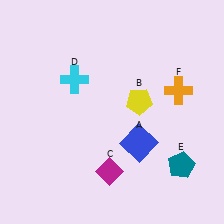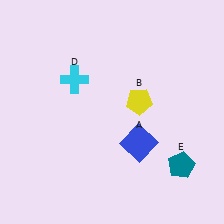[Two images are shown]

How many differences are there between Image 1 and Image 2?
There are 2 differences between the two images.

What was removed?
The orange cross (F), the magenta diamond (C) were removed in Image 2.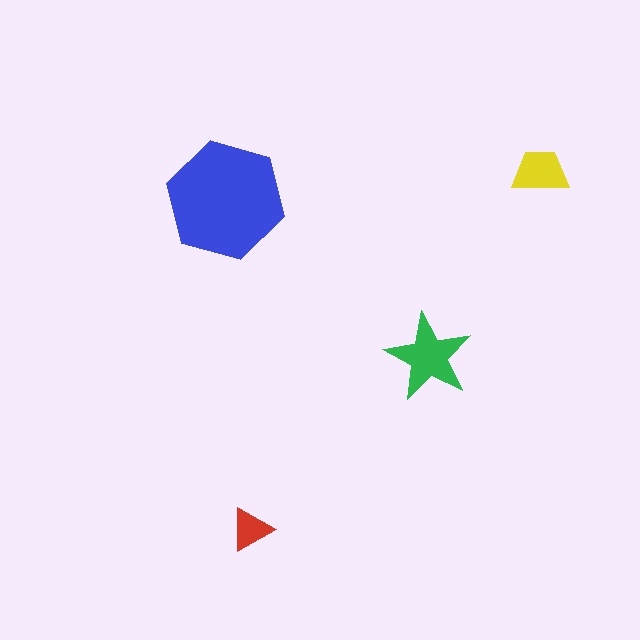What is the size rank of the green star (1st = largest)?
2nd.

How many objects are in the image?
There are 4 objects in the image.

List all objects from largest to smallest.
The blue hexagon, the green star, the yellow trapezoid, the red triangle.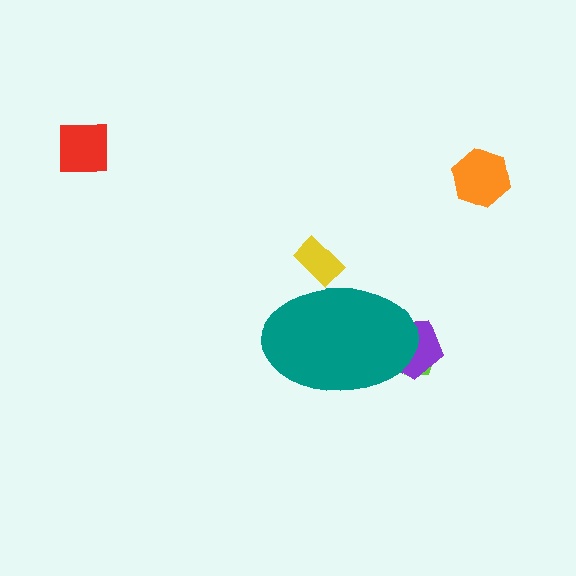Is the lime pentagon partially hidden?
Yes, the lime pentagon is partially hidden behind the teal ellipse.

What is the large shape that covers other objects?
A teal ellipse.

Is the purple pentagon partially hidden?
Yes, the purple pentagon is partially hidden behind the teal ellipse.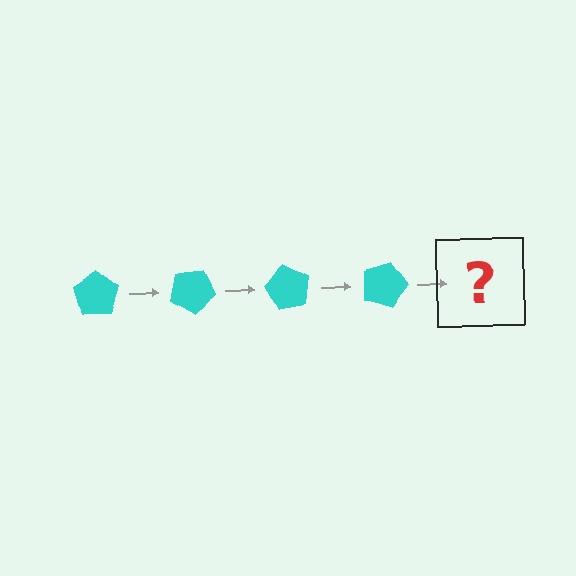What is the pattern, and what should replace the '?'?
The pattern is that the pentagon rotates 30 degrees each step. The '?' should be a cyan pentagon rotated 120 degrees.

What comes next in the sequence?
The next element should be a cyan pentagon rotated 120 degrees.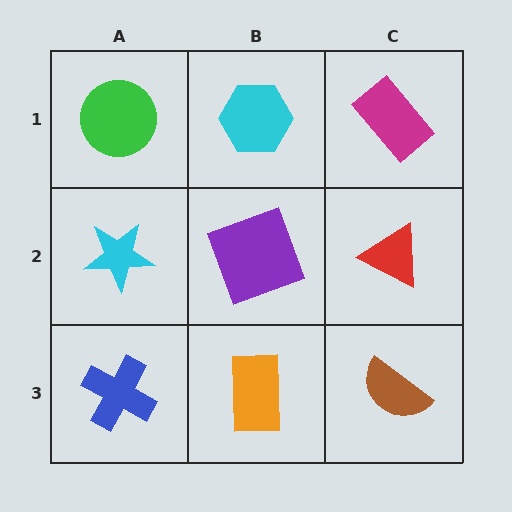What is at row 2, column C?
A red triangle.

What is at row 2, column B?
A purple square.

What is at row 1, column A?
A green circle.